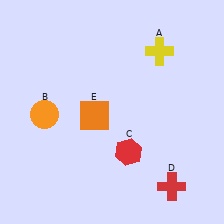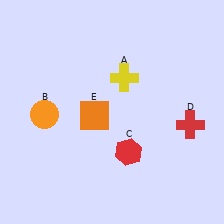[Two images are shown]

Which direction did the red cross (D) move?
The red cross (D) moved up.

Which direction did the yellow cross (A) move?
The yellow cross (A) moved left.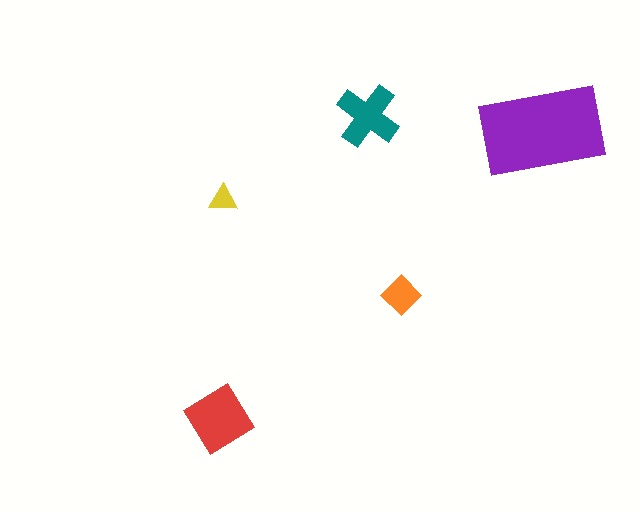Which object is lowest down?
The red diamond is bottommost.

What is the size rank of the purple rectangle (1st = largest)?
1st.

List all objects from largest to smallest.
The purple rectangle, the red diamond, the teal cross, the orange diamond, the yellow triangle.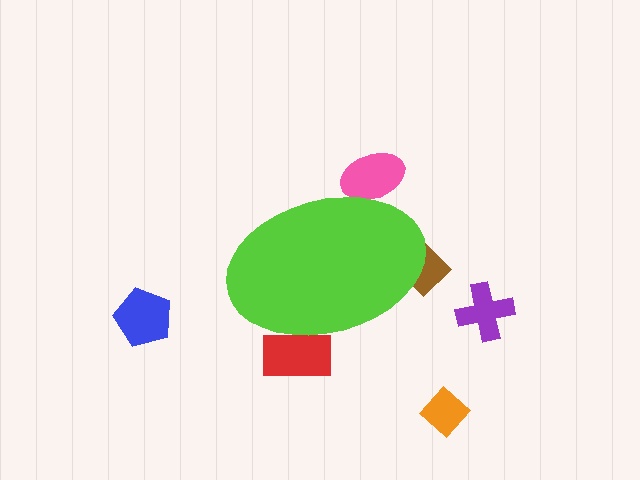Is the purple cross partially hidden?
No, the purple cross is fully visible.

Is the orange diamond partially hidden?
No, the orange diamond is fully visible.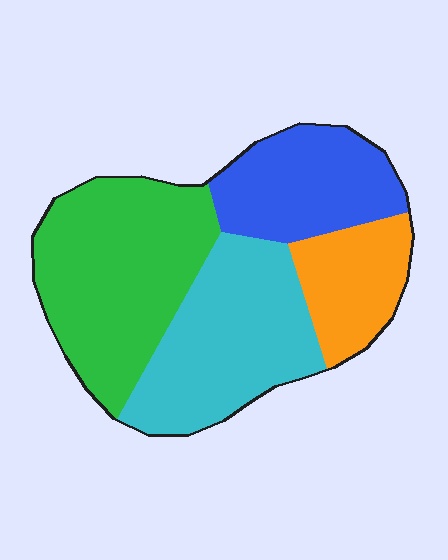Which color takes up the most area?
Green, at roughly 35%.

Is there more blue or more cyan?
Cyan.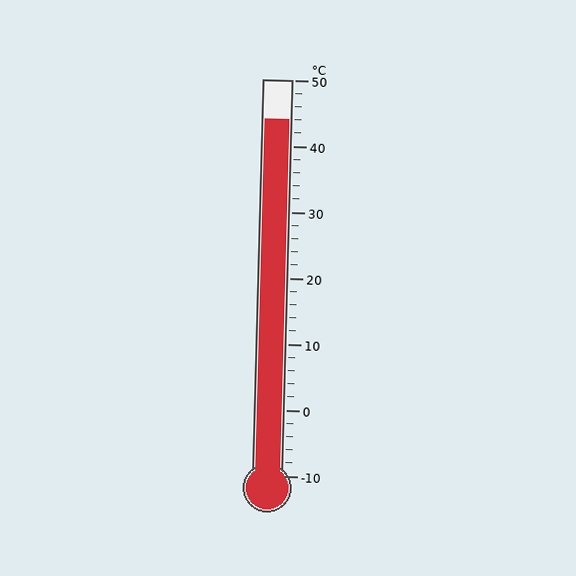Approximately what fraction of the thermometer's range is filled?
The thermometer is filled to approximately 90% of its range.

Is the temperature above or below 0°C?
The temperature is above 0°C.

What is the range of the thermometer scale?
The thermometer scale ranges from -10°C to 50°C.